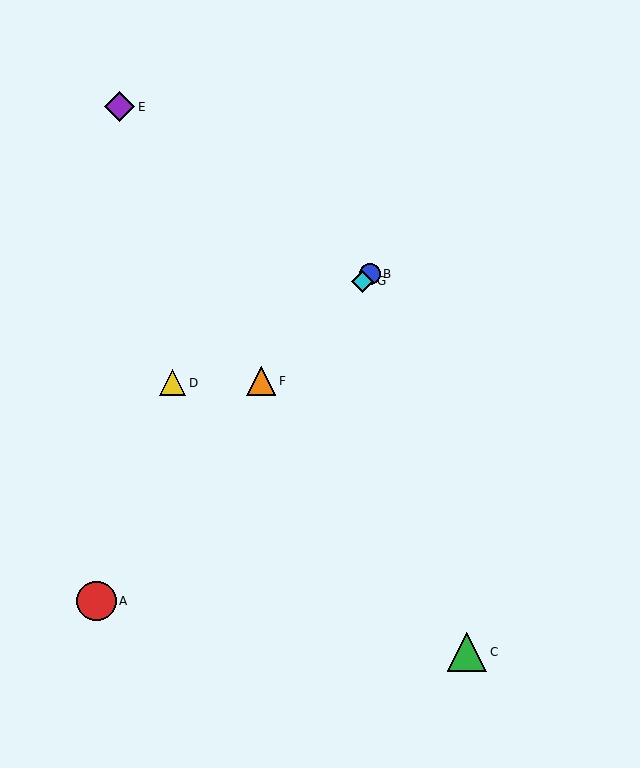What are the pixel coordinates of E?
Object E is at (120, 107).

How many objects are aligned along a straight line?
3 objects (B, F, G) are aligned along a straight line.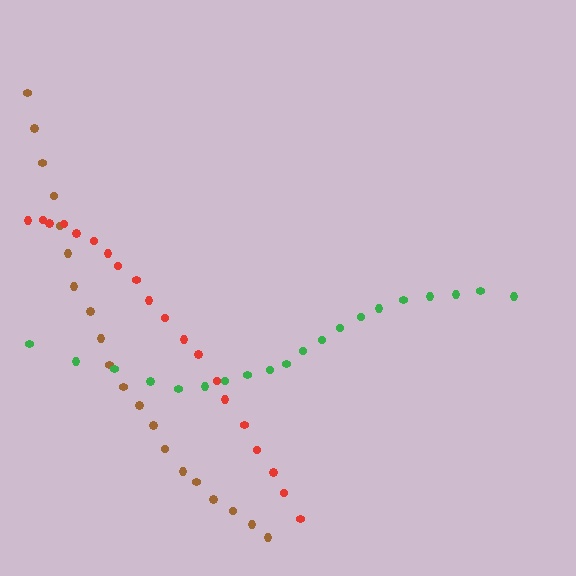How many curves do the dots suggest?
There are 3 distinct paths.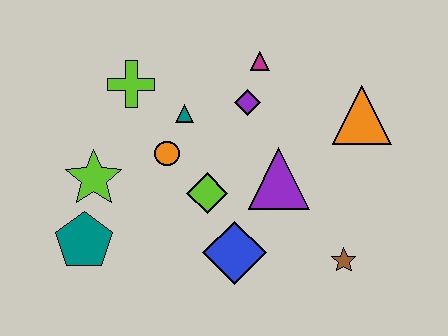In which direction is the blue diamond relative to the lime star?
The blue diamond is to the right of the lime star.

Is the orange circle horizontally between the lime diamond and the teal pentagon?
Yes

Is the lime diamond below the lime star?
Yes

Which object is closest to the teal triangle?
The orange circle is closest to the teal triangle.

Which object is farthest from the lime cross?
The brown star is farthest from the lime cross.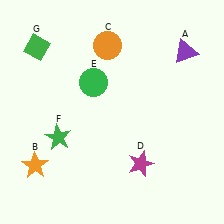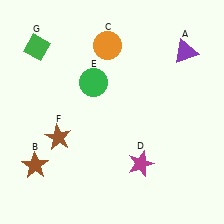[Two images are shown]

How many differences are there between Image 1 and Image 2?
There are 2 differences between the two images.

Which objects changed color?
B changed from orange to brown. F changed from green to brown.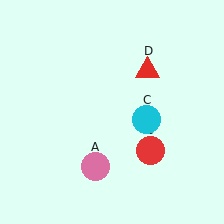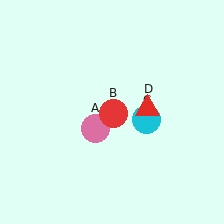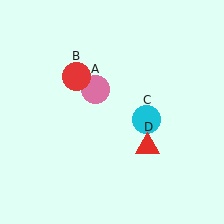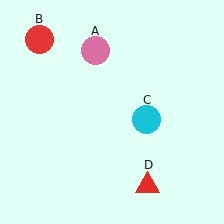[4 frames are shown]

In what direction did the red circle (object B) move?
The red circle (object B) moved up and to the left.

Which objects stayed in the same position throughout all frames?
Cyan circle (object C) remained stationary.